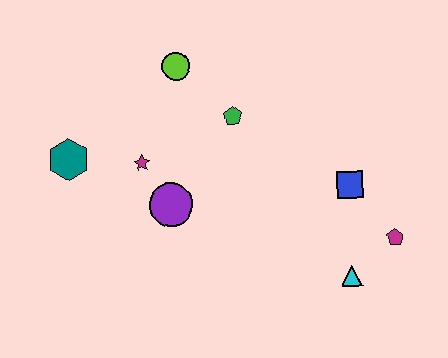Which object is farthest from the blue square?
The teal hexagon is farthest from the blue square.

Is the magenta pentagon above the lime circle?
No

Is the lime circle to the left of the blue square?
Yes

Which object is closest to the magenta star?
The purple circle is closest to the magenta star.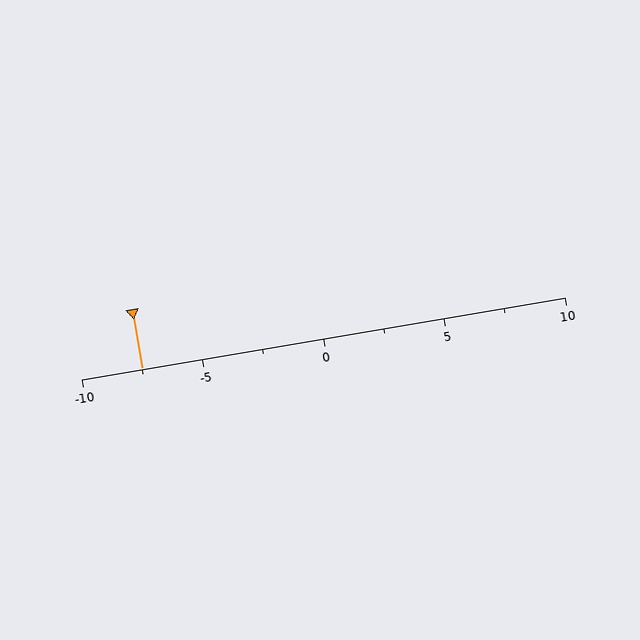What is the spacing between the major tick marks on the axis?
The major ticks are spaced 5 apart.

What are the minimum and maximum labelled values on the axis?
The axis runs from -10 to 10.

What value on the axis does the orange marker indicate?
The marker indicates approximately -7.5.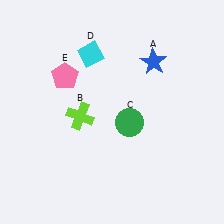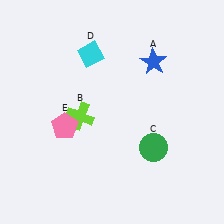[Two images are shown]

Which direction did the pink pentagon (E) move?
The pink pentagon (E) moved down.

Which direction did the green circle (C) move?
The green circle (C) moved down.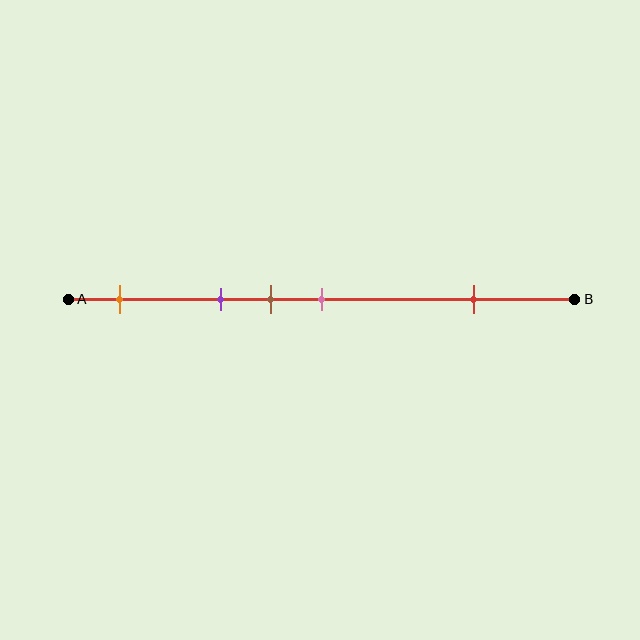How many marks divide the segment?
There are 5 marks dividing the segment.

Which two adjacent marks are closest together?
The brown and pink marks are the closest adjacent pair.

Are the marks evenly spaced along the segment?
No, the marks are not evenly spaced.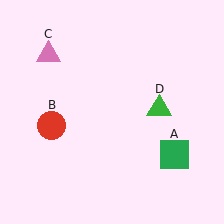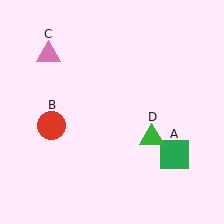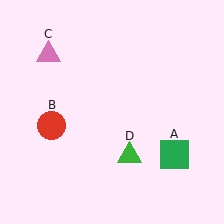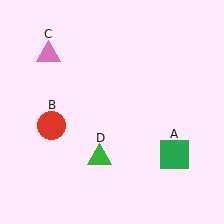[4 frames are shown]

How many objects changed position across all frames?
1 object changed position: green triangle (object D).